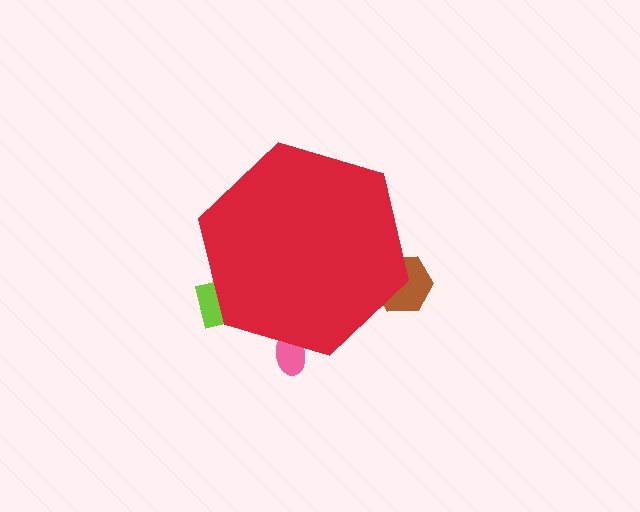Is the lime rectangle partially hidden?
Yes, the lime rectangle is partially hidden behind the red hexagon.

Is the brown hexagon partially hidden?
Yes, the brown hexagon is partially hidden behind the red hexagon.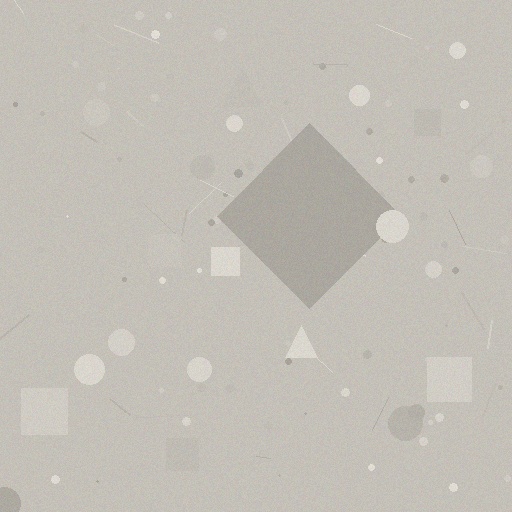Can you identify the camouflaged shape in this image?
The camouflaged shape is a diamond.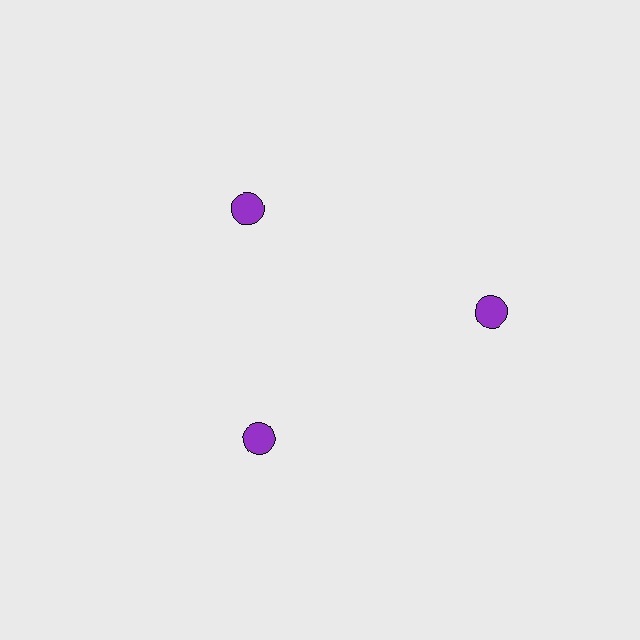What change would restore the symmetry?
The symmetry would be restored by moving it inward, back onto the ring so that all 3 circles sit at equal angles and equal distance from the center.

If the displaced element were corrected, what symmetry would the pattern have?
It would have 3-fold rotational symmetry — the pattern would map onto itself every 120 degrees.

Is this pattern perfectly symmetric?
No. The 3 purple circles are arranged in a ring, but one element near the 3 o'clock position is pushed outward from the center, breaking the 3-fold rotational symmetry.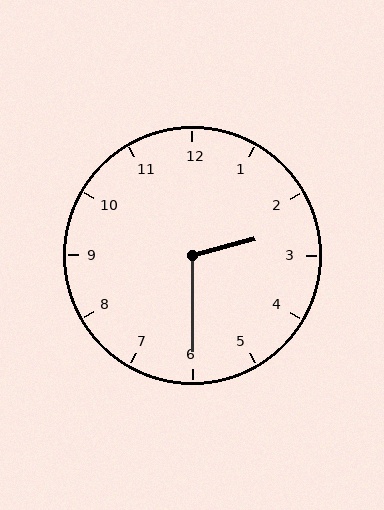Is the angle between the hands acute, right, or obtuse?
It is obtuse.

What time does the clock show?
2:30.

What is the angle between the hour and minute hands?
Approximately 105 degrees.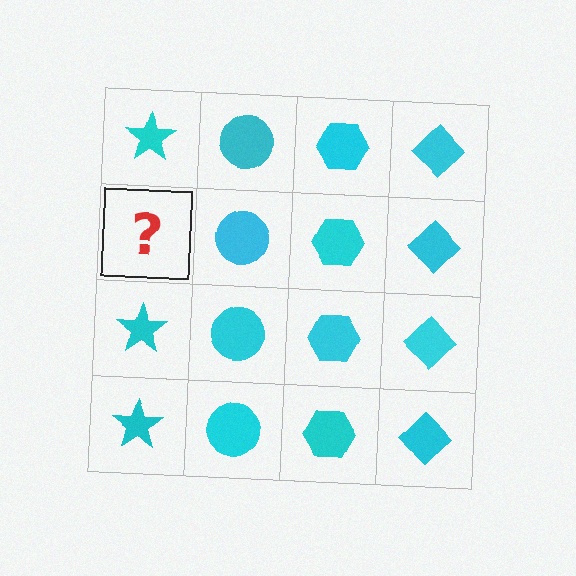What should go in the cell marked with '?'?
The missing cell should contain a cyan star.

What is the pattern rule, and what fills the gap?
The rule is that each column has a consistent shape. The gap should be filled with a cyan star.